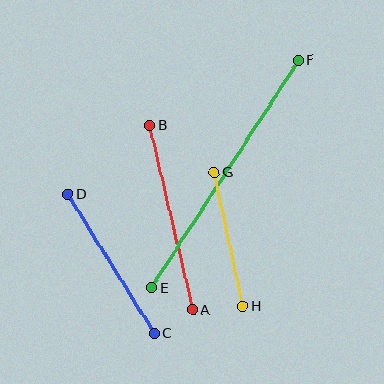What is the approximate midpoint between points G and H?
The midpoint is at approximately (229, 239) pixels.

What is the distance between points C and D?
The distance is approximately 164 pixels.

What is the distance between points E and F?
The distance is approximately 271 pixels.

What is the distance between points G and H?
The distance is approximately 137 pixels.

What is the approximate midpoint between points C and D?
The midpoint is at approximately (111, 264) pixels.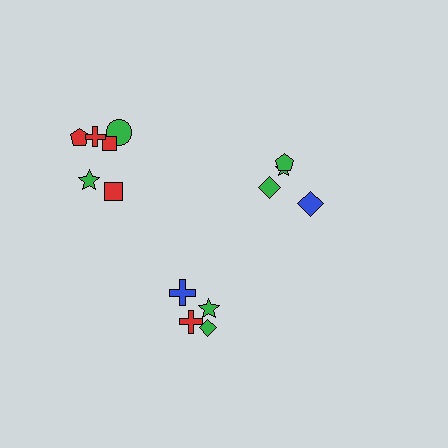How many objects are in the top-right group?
There are 4 objects.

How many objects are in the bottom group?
There are 4 objects.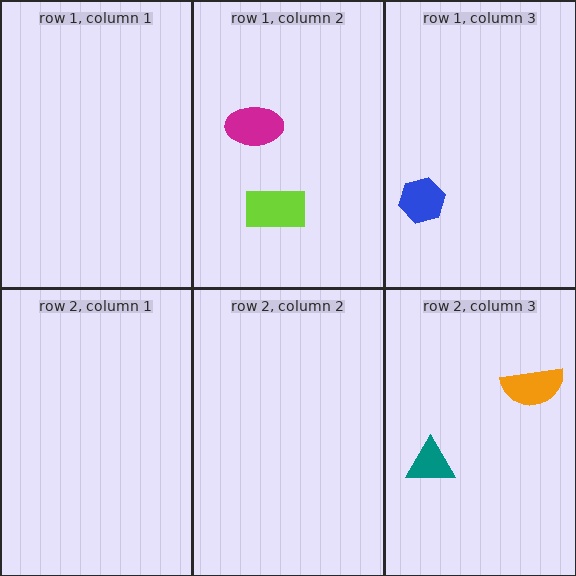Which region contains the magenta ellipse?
The row 1, column 2 region.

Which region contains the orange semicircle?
The row 2, column 3 region.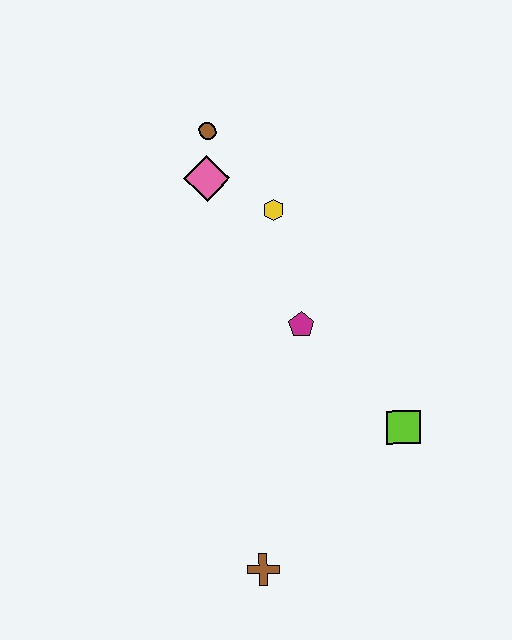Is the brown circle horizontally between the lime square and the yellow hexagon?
No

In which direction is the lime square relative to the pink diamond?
The lime square is below the pink diamond.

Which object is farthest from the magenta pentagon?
The brown cross is farthest from the magenta pentagon.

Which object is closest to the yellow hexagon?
The pink diamond is closest to the yellow hexagon.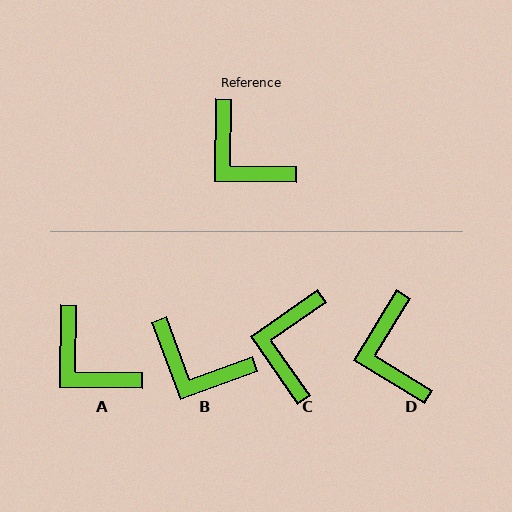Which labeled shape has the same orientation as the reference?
A.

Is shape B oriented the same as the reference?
No, it is off by about 21 degrees.